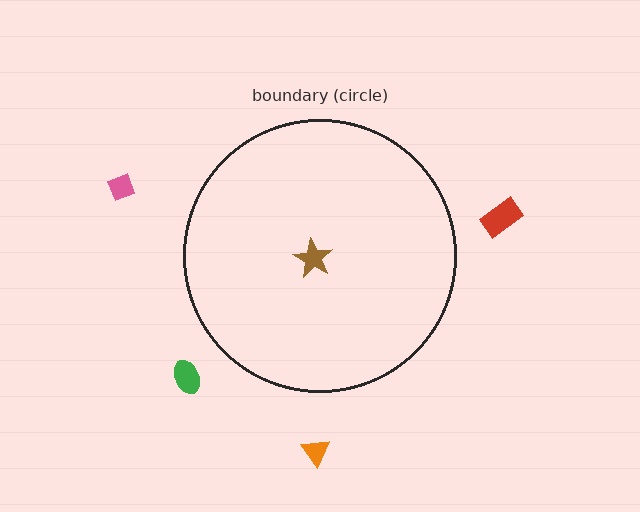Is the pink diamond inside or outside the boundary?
Outside.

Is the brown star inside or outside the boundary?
Inside.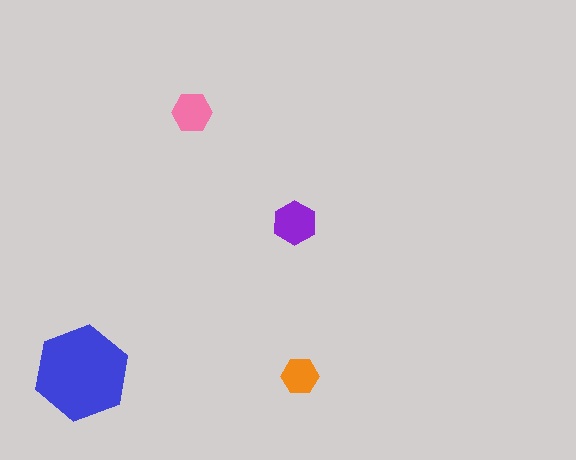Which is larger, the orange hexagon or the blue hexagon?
The blue one.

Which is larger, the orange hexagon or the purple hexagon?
The purple one.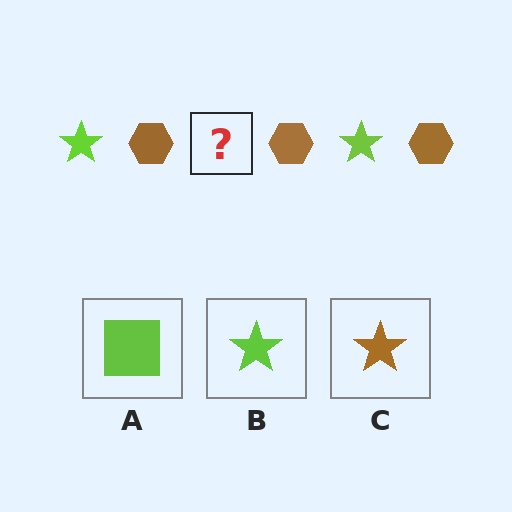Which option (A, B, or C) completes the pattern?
B.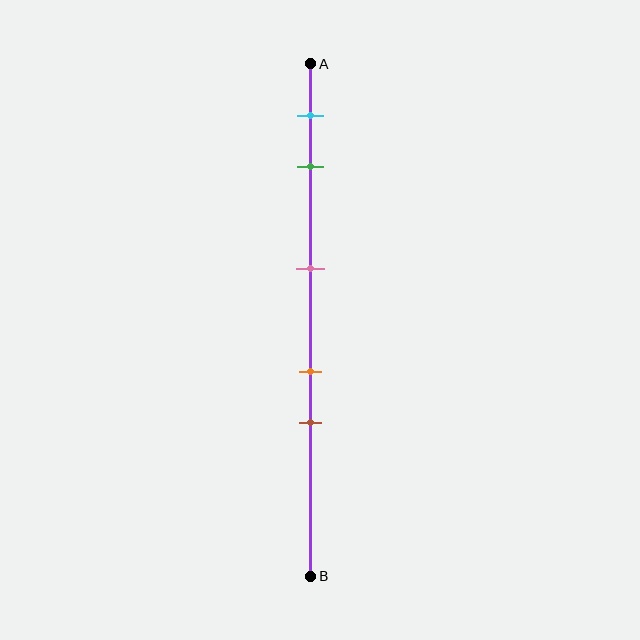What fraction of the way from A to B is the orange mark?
The orange mark is approximately 60% (0.6) of the way from A to B.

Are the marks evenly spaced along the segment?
No, the marks are not evenly spaced.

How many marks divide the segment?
There are 5 marks dividing the segment.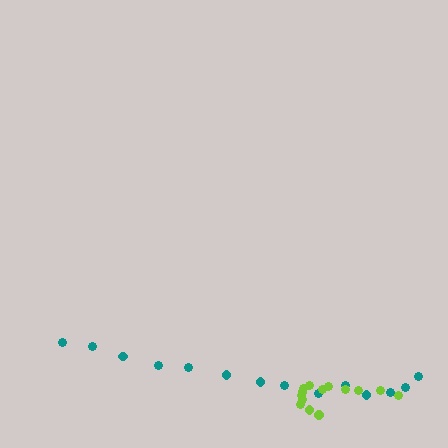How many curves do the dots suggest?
There are 2 distinct paths.